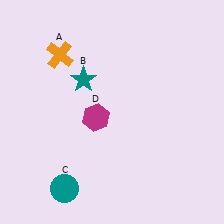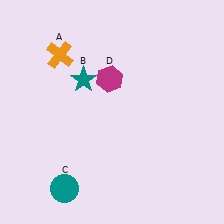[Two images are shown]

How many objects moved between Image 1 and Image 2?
1 object moved between the two images.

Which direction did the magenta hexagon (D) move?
The magenta hexagon (D) moved up.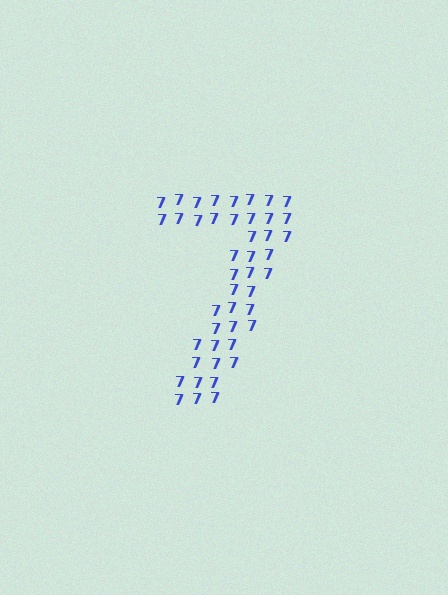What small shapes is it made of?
It is made of small digit 7's.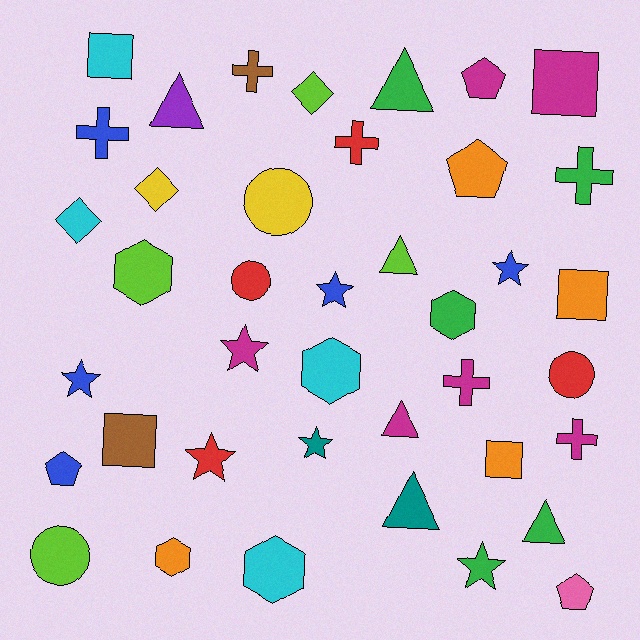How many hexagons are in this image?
There are 5 hexagons.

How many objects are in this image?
There are 40 objects.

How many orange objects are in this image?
There are 4 orange objects.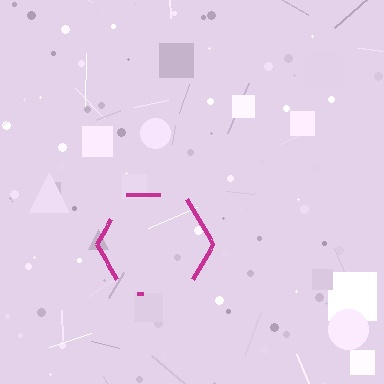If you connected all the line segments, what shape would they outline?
They would outline a hexagon.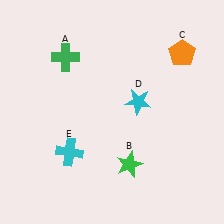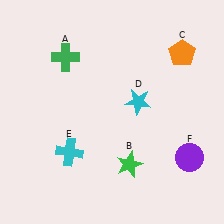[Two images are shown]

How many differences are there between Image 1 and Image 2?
There is 1 difference between the two images.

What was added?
A purple circle (F) was added in Image 2.